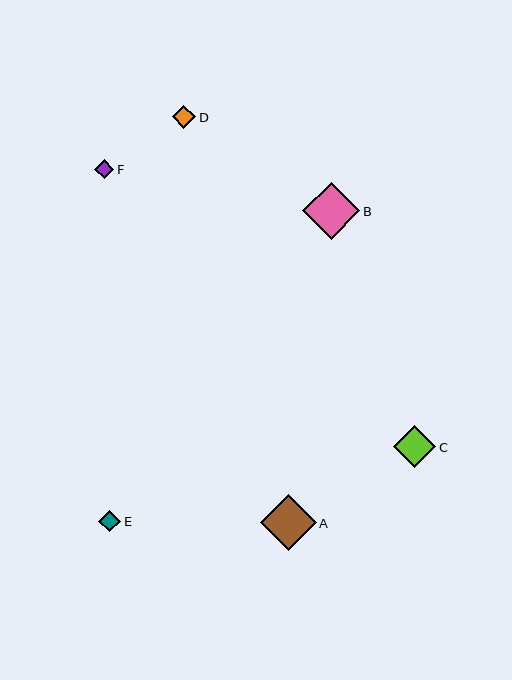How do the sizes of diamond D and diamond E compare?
Diamond D and diamond E are approximately the same size.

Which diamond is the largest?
Diamond B is the largest with a size of approximately 57 pixels.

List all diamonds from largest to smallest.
From largest to smallest: B, A, C, D, E, F.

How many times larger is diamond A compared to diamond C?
Diamond A is approximately 1.3 times the size of diamond C.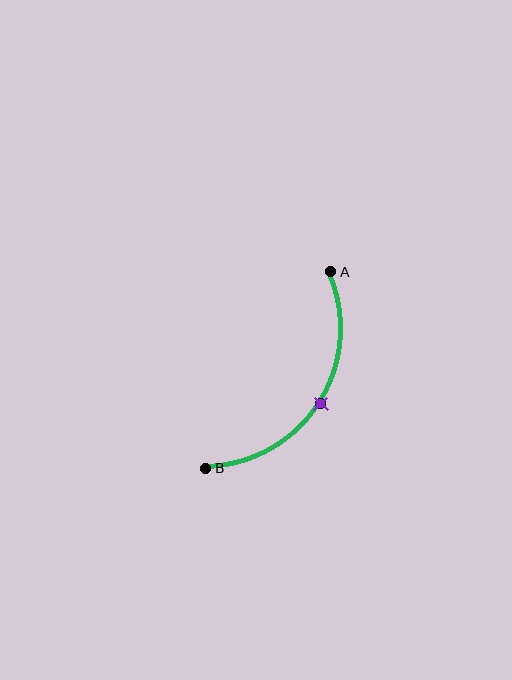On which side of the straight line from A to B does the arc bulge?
The arc bulges to the right of the straight line connecting A and B.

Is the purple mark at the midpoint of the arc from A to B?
Yes. The purple mark lies on the arc at equal arc-length from both A and B — it is the arc midpoint.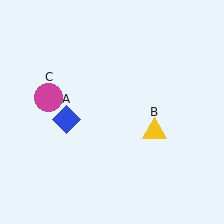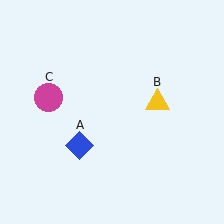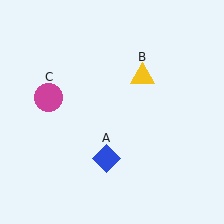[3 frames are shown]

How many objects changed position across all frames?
2 objects changed position: blue diamond (object A), yellow triangle (object B).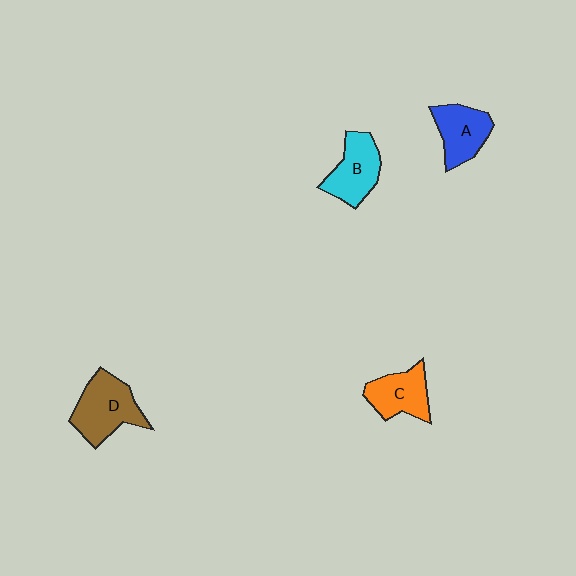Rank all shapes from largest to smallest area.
From largest to smallest: D (brown), B (cyan), A (blue), C (orange).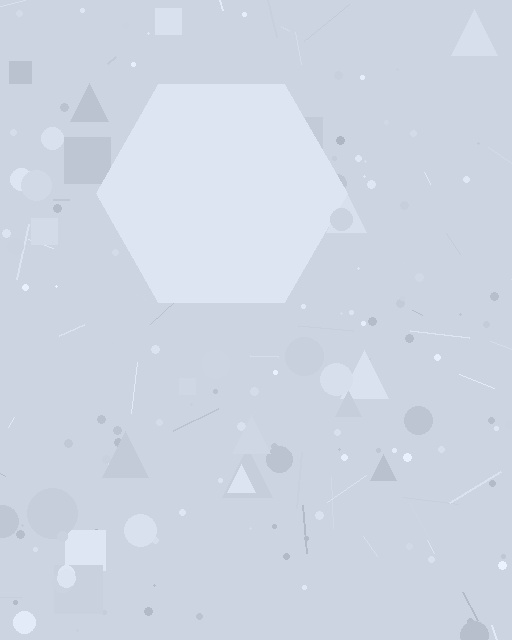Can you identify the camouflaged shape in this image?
The camouflaged shape is a hexagon.